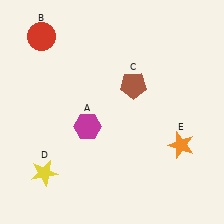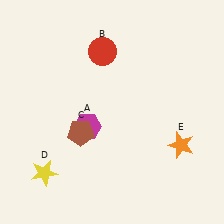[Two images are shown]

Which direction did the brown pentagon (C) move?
The brown pentagon (C) moved left.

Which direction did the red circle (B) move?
The red circle (B) moved right.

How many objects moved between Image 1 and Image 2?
2 objects moved between the two images.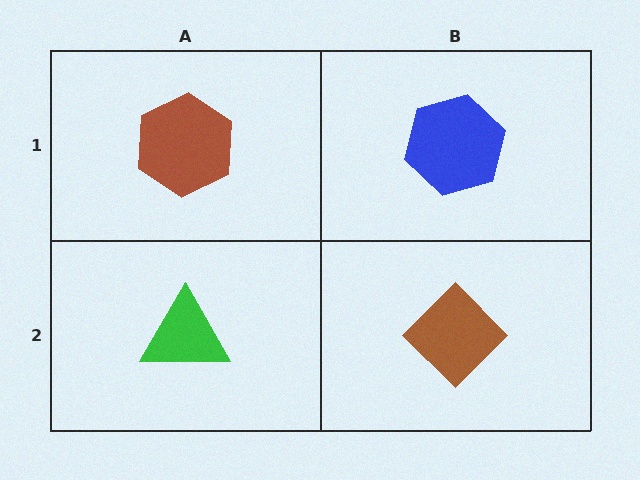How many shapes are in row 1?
2 shapes.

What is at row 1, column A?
A brown hexagon.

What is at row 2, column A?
A green triangle.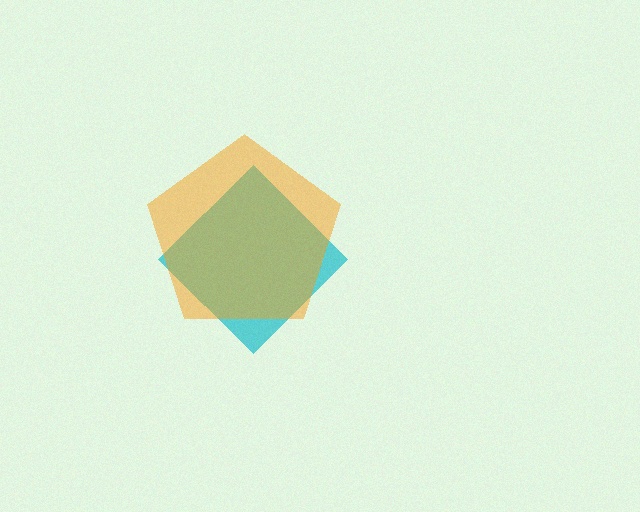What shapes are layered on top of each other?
The layered shapes are: a cyan diamond, an orange pentagon.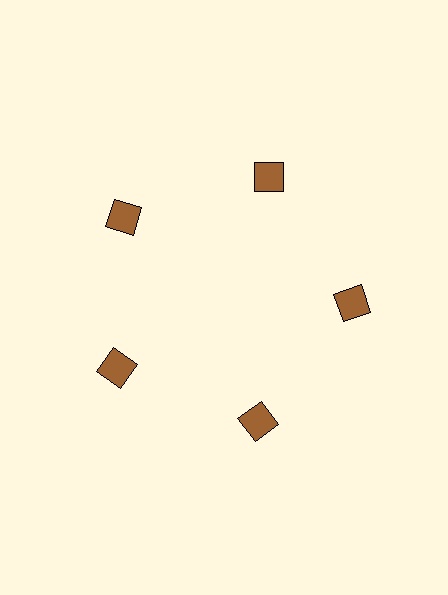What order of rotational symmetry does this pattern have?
This pattern has 5-fold rotational symmetry.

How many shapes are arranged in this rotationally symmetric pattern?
There are 5 shapes, arranged in 5 groups of 1.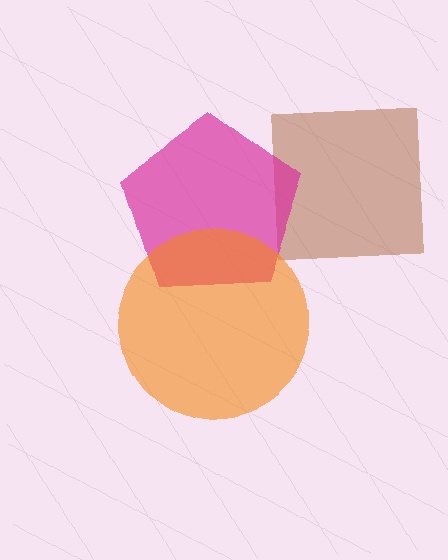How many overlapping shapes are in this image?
There are 3 overlapping shapes in the image.